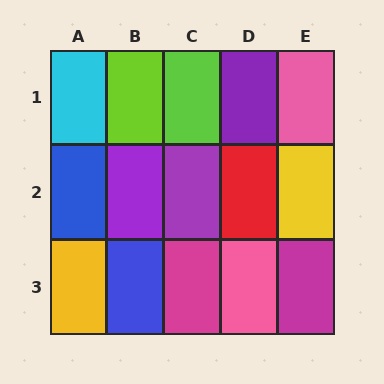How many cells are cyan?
1 cell is cyan.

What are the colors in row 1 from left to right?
Cyan, lime, lime, purple, pink.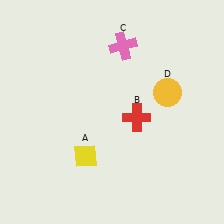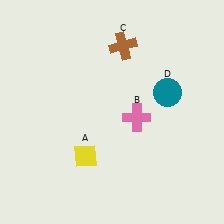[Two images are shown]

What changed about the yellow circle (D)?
In Image 1, D is yellow. In Image 2, it changed to teal.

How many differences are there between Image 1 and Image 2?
There are 3 differences between the two images.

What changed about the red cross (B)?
In Image 1, B is red. In Image 2, it changed to pink.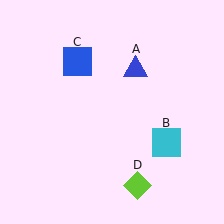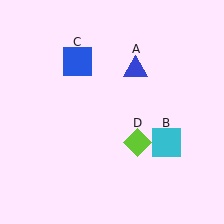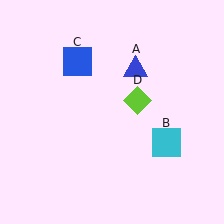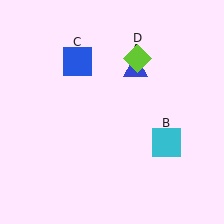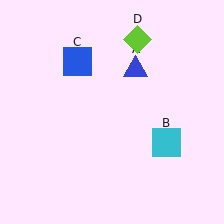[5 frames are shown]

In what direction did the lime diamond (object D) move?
The lime diamond (object D) moved up.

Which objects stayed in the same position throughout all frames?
Blue triangle (object A) and cyan square (object B) and blue square (object C) remained stationary.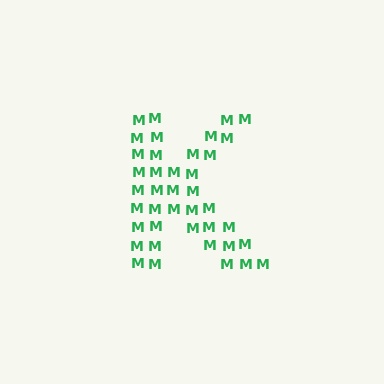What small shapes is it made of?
It is made of small letter M's.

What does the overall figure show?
The overall figure shows the letter K.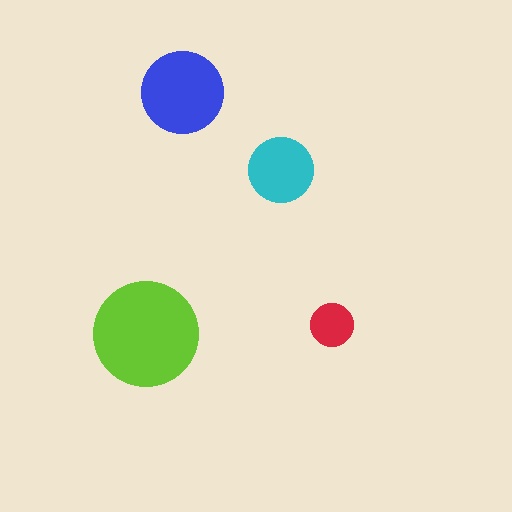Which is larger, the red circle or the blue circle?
The blue one.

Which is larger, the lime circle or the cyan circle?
The lime one.